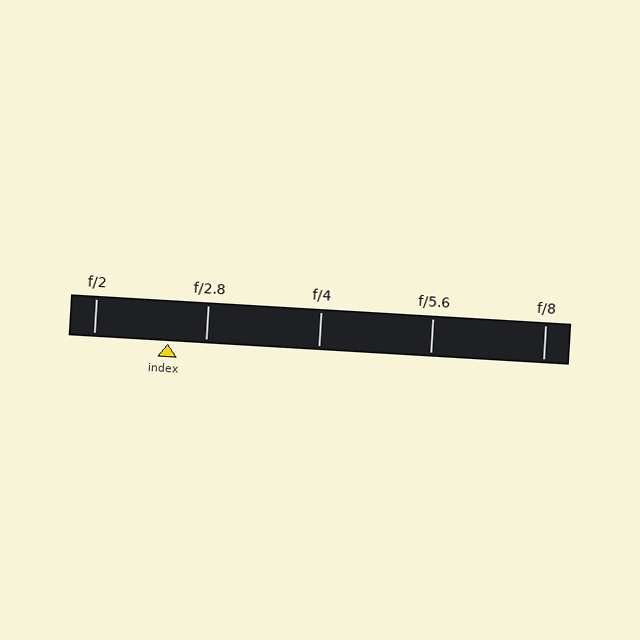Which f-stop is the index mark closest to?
The index mark is closest to f/2.8.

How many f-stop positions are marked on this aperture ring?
There are 5 f-stop positions marked.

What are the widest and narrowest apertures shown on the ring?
The widest aperture shown is f/2 and the narrowest is f/8.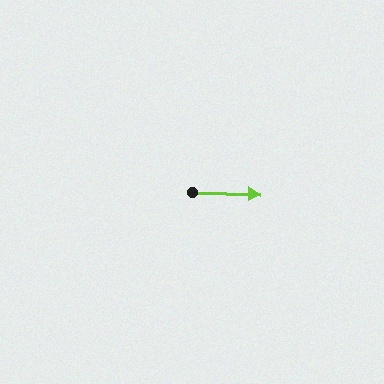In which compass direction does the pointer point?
East.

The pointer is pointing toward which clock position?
Roughly 3 o'clock.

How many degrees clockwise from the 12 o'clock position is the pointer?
Approximately 92 degrees.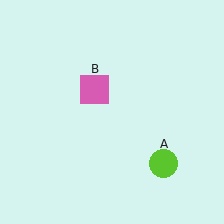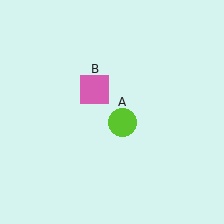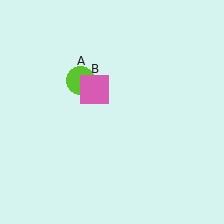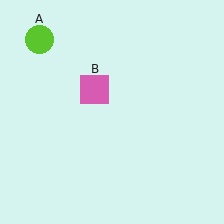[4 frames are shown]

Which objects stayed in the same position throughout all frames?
Pink square (object B) remained stationary.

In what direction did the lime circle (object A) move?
The lime circle (object A) moved up and to the left.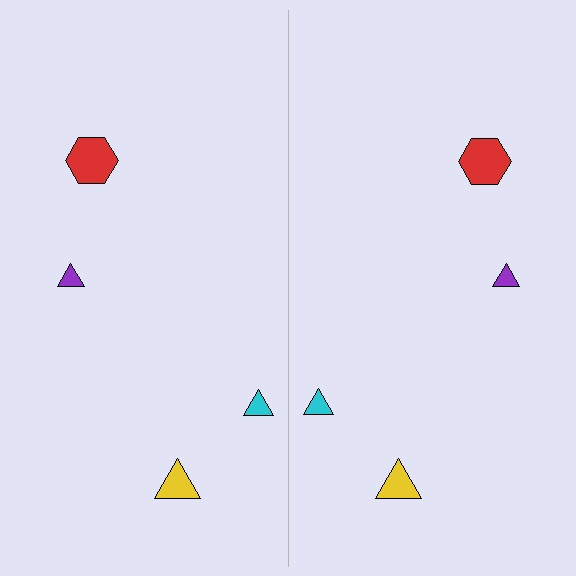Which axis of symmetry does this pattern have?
The pattern has a vertical axis of symmetry running through the center of the image.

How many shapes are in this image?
There are 8 shapes in this image.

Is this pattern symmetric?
Yes, this pattern has bilateral (reflection) symmetry.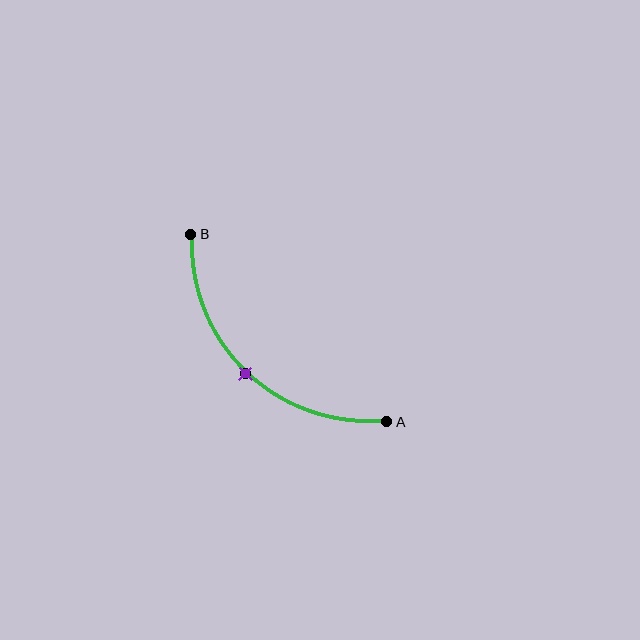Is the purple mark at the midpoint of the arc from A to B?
Yes. The purple mark lies on the arc at equal arc-length from both A and B — it is the arc midpoint.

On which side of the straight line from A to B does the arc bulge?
The arc bulges below and to the left of the straight line connecting A and B.